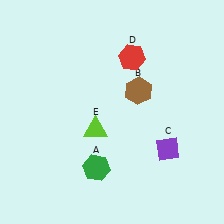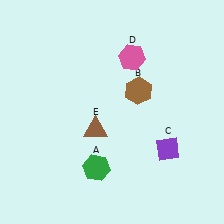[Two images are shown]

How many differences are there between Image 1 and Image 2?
There are 2 differences between the two images.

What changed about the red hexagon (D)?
In Image 1, D is red. In Image 2, it changed to pink.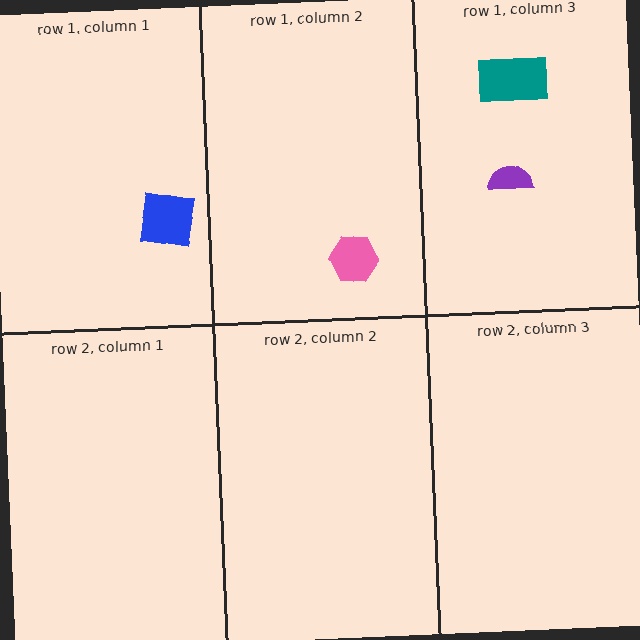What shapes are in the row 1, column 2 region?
The pink hexagon.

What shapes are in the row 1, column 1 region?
The blue square.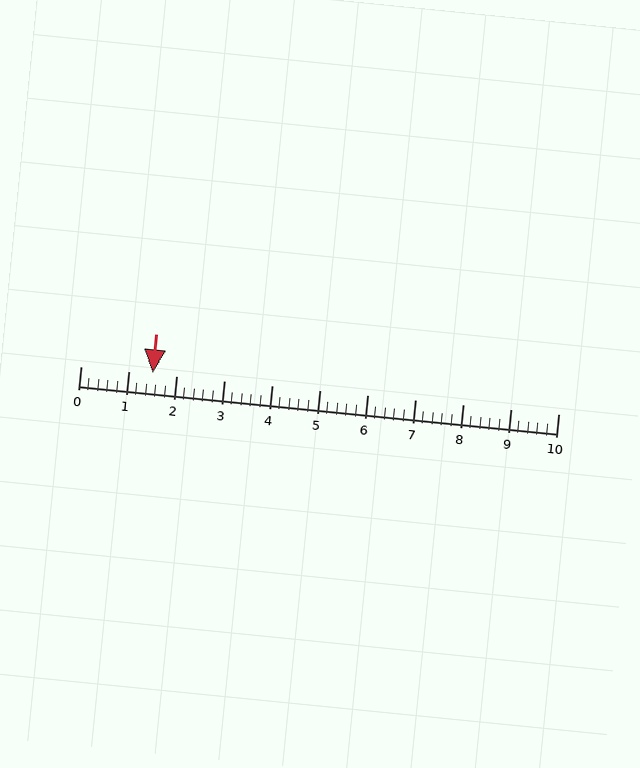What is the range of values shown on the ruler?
The ruler shows values from 0 to 10.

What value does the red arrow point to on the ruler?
The red arrow points to approximately 1.5.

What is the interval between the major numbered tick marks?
The major tick marks are spaced 1 units apart.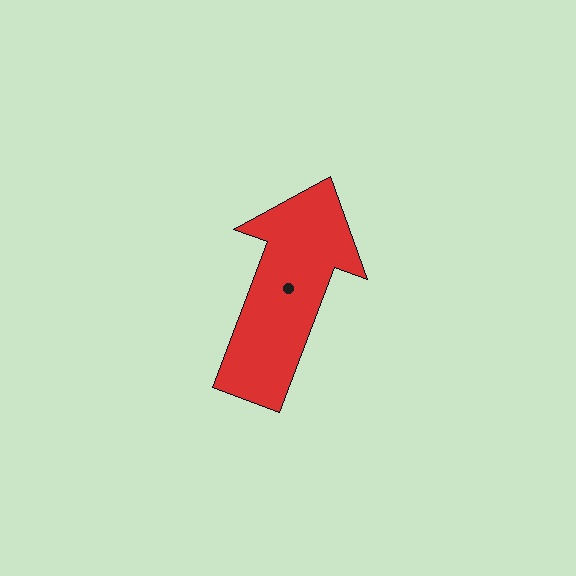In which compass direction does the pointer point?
North.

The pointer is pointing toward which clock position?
Roughly 1 o'clock.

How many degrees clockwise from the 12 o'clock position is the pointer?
Approximately 21 degrees.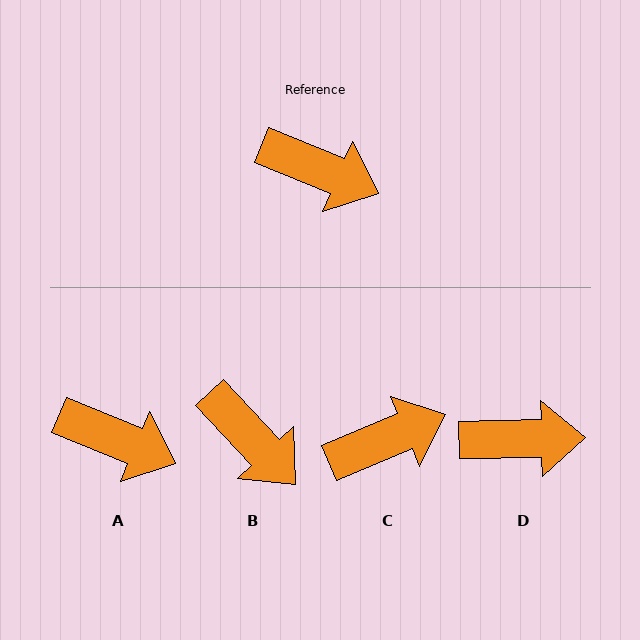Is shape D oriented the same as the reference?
No, it is off by about 24 degrees.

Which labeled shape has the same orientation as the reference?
A.